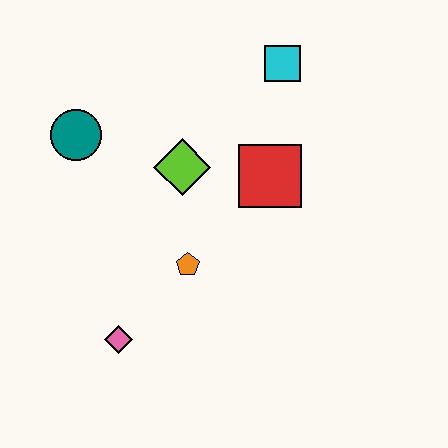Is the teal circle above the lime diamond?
Yes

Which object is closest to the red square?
The lime diamond is closest to the red square.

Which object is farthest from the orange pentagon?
The cyan square is farthest from the orange pentagon.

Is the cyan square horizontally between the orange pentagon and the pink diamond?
No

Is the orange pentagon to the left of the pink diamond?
No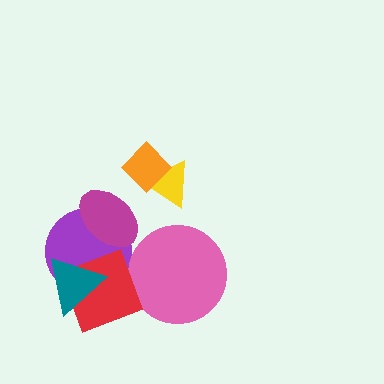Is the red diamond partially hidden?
Yes, it is partially covered by another shape.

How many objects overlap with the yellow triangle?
1 object overlaps with the yellow triangle.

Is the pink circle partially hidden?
Yes, it is partially covered by another shape.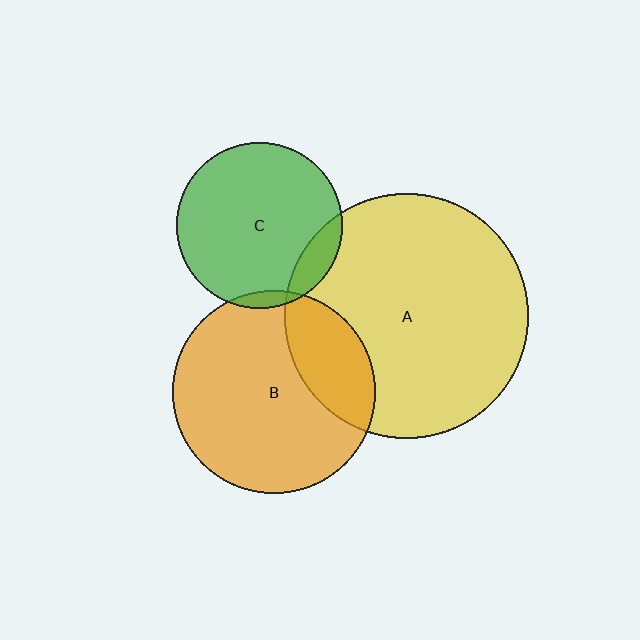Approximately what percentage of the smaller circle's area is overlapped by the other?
Approximately 10%.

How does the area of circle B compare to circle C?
Approximately 1.5 times.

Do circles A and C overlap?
Yes.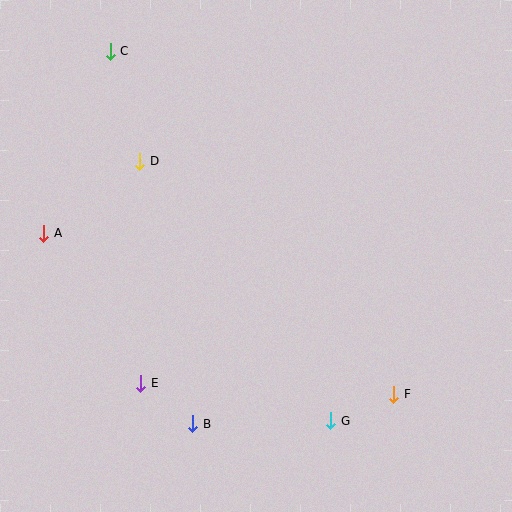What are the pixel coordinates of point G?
Point G is at (331, 421).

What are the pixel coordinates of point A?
Point A is at (44, 233).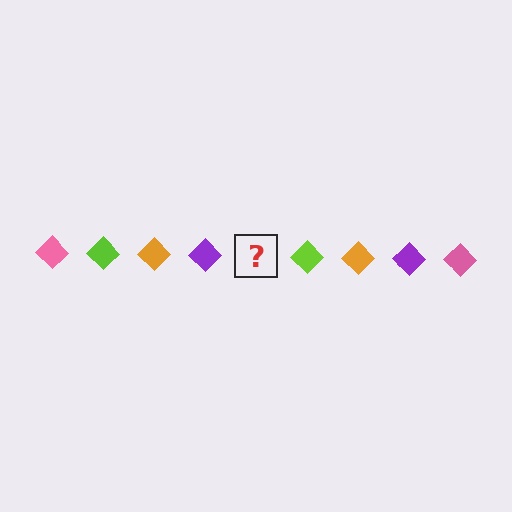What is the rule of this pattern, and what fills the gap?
The rule is that the pattern cycles through pink, lime, orange, purple diamonds. The gap should be filled with a pink diamond.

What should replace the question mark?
The question mark should be replaced with a pink diamond.